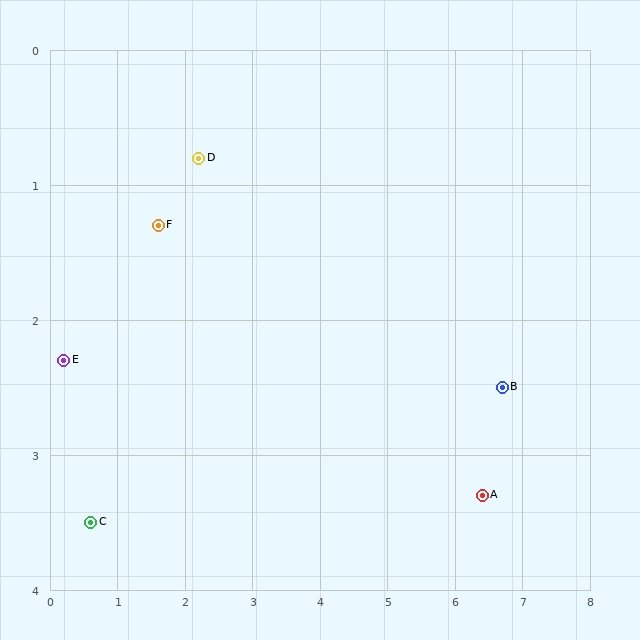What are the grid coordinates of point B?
Point B is at approximately (6.7, 2.5).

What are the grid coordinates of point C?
Point C is at approximately (0.6, 3.5).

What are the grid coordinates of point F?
Point F is at approximately (1.6, 1.3).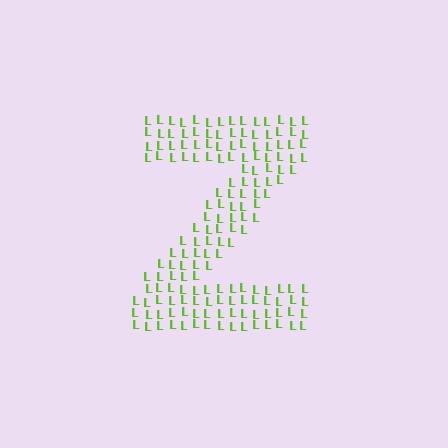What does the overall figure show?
The overall figure shows the letter Z.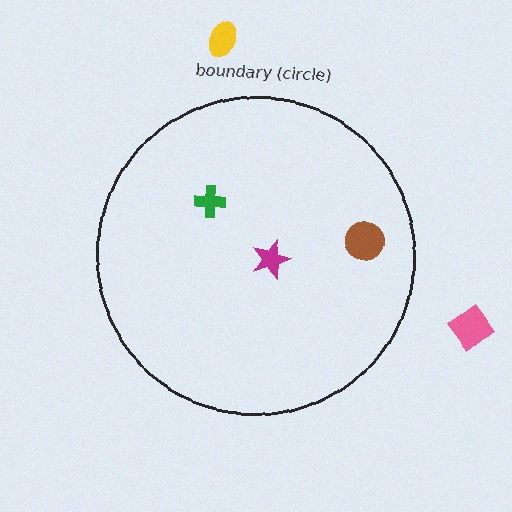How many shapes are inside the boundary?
3 inside, 2 outside.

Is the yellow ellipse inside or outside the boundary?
Outside.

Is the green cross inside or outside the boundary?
Inside.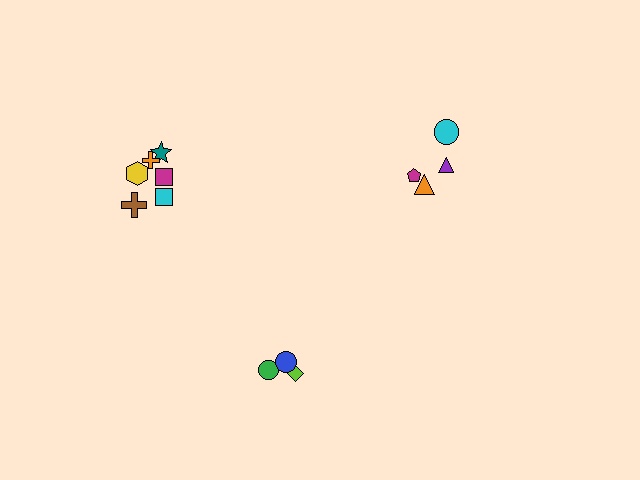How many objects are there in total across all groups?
There are 13 objects.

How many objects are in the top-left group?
There are 6 objects.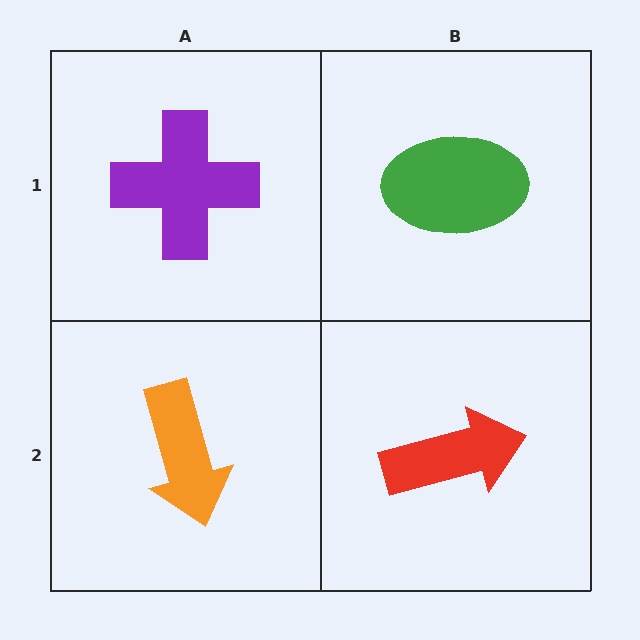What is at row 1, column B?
A green ellipse.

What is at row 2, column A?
An orange arrow.